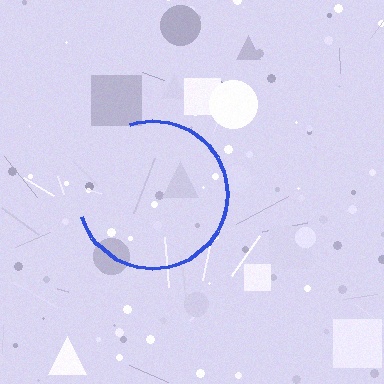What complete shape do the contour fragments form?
The contour fragments form a circle.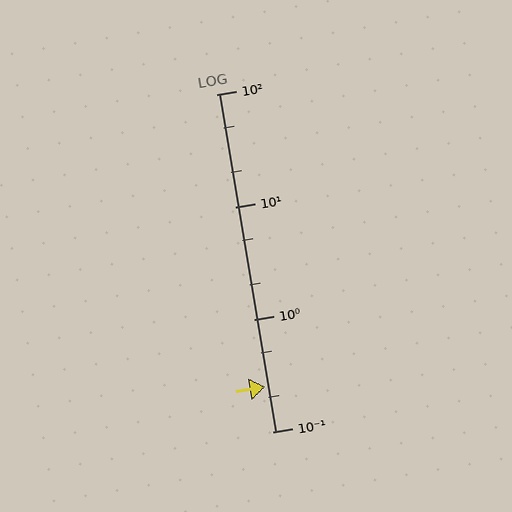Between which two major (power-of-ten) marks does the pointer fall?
The pointer is between 0.1 and 1.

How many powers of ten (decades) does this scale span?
The scale spans 3 decades, from 0.1 to 100.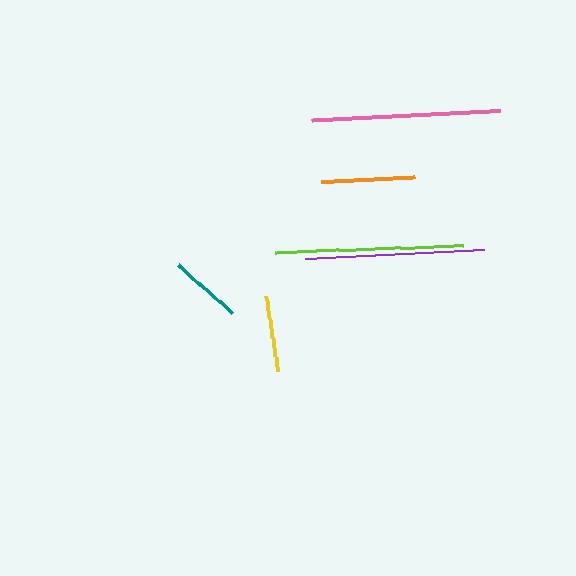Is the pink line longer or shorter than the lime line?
The pink line is longer than the lime line.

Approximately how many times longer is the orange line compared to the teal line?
The orange line is approximately 1.3 times the length of the teal line.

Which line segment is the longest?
The pink line is the longest at approximately 189 pixels.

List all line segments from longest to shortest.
From longest to shortest: pink, lime, purple, orange, yellow, teal.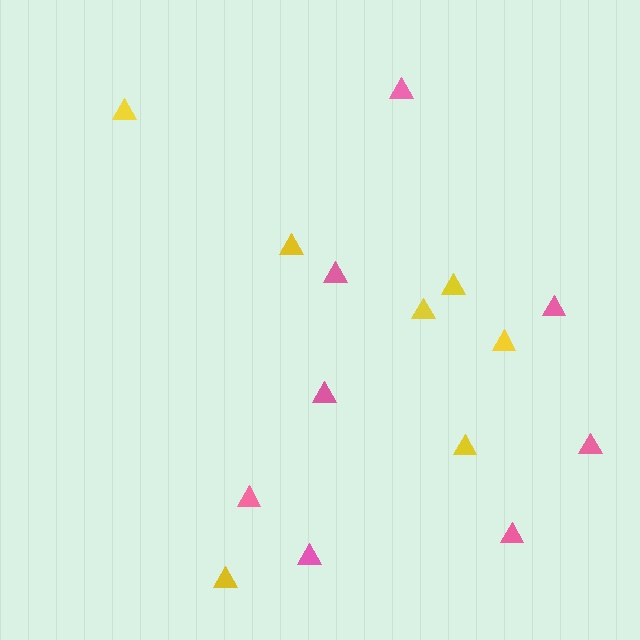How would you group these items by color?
There are 2 groups: one group of yellow triangles (7) and one group of pink triangles (8).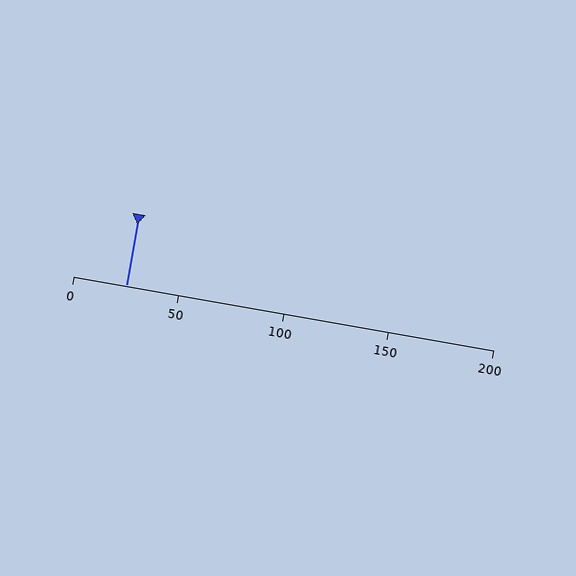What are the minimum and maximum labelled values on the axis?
The axis runs from 0 to 200.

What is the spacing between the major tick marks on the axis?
The major ticks are spaced 50 apart.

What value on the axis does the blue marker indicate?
The marker indicates approximately 25.